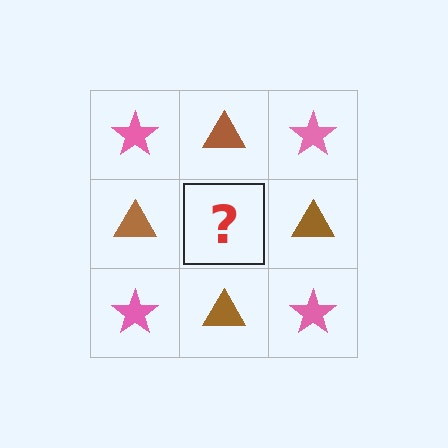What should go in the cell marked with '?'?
The missing cell should contain a pink star.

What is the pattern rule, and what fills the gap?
The rule is that it alternates pink star and brown triangle in a checkerboard pattern. The gap should be filled with a pink star.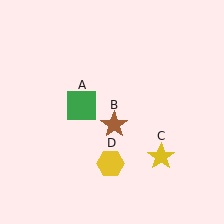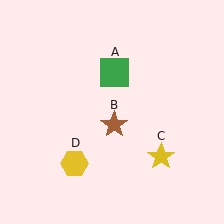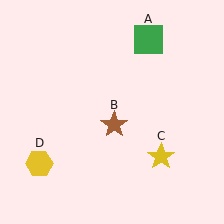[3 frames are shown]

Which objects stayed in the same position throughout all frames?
Brown star (object B) and yellow star (object C) remained stationary.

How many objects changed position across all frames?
2 objects changed position: green square (object A), yellow hexagon (object D).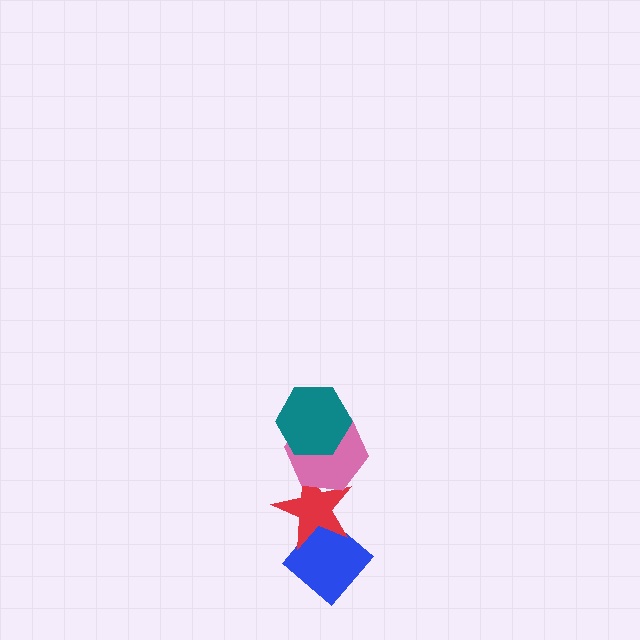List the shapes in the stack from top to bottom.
From top to bottom: the teal hexagon, the pink hexagon, the red star, the blue diamond.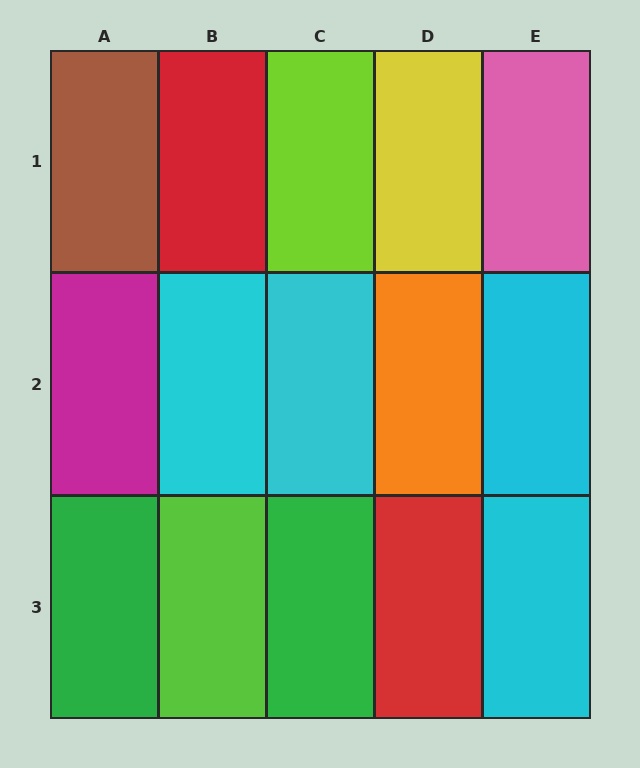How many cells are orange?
1 cell is orange.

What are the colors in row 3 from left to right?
Green, lime, green, red, cyan.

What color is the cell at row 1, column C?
Lime.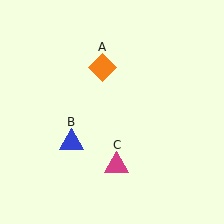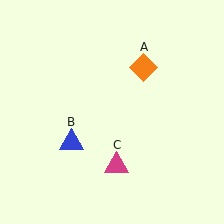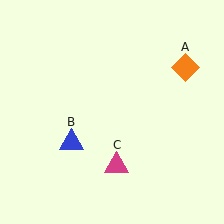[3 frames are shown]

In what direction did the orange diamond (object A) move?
The orange diamond (object A) moved right.